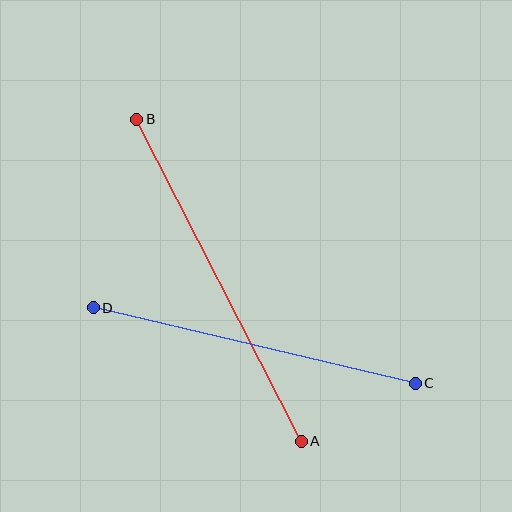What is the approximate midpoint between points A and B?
The midpoint is at approximately (219, 280) pixels.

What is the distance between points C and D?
The distance is approximately 331 pixels.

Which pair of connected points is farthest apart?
Points A and B are farthest apart.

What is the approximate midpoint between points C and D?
The midpoint is at approximately (254, 345) pixels.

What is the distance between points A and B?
The distance is approximately 362 pixels.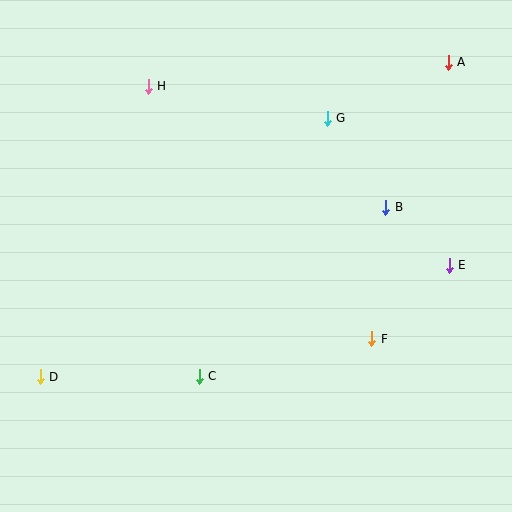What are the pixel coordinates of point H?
Point H is at (148, 86).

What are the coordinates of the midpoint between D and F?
The midpoint between D and F is at (206, 358).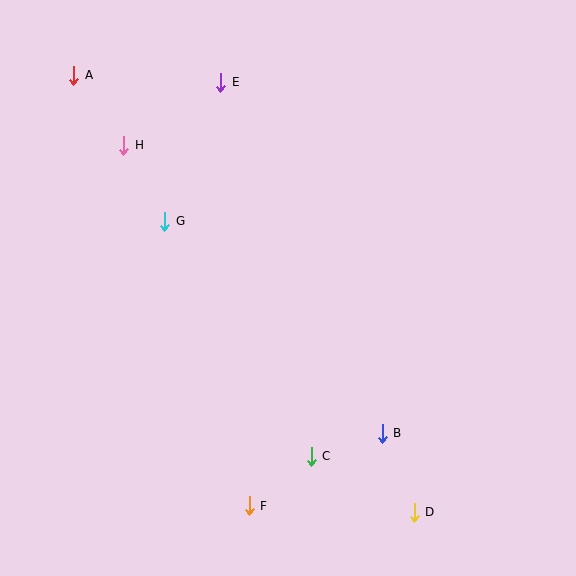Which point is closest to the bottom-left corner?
Point F is closest to the bottom-left corner.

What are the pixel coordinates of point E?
Point E is at (221, 82).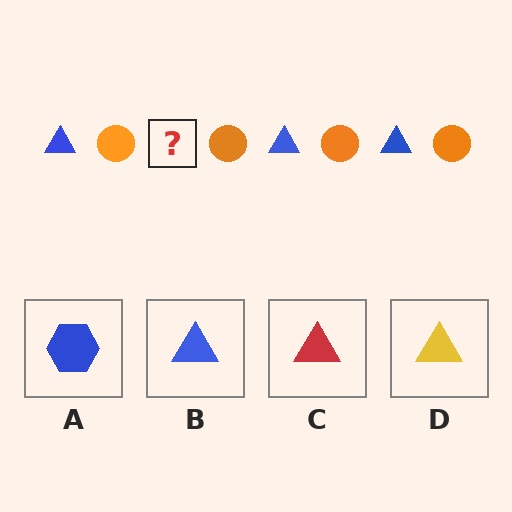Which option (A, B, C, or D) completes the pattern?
B.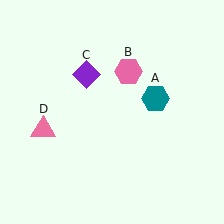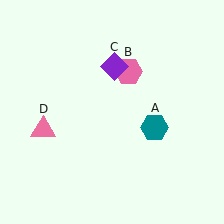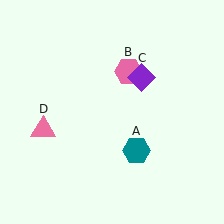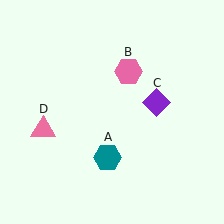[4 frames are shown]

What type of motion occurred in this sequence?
The teal hexagon (object A), purple diamond (object C) rotated clockwise around the center of the scene.